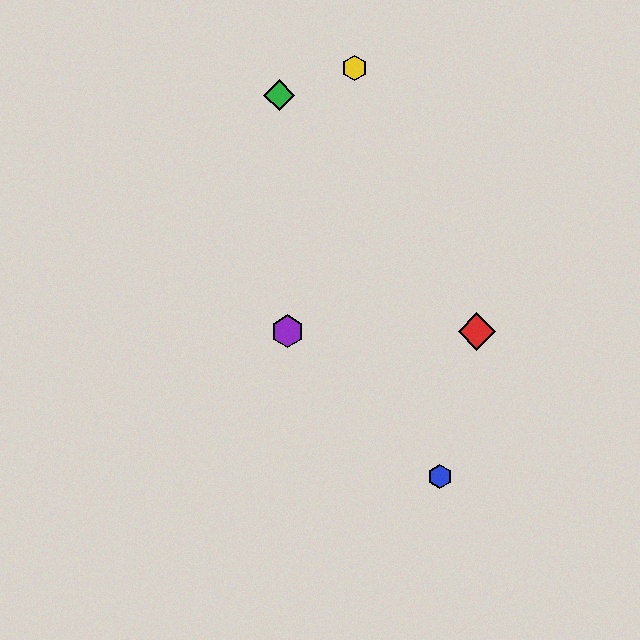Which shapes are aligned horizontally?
The red diamond, the purple hexagon are aligned horizontally.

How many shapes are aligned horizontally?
2 shapes (the red diamond, the purple hexagon) are aligned horizontally.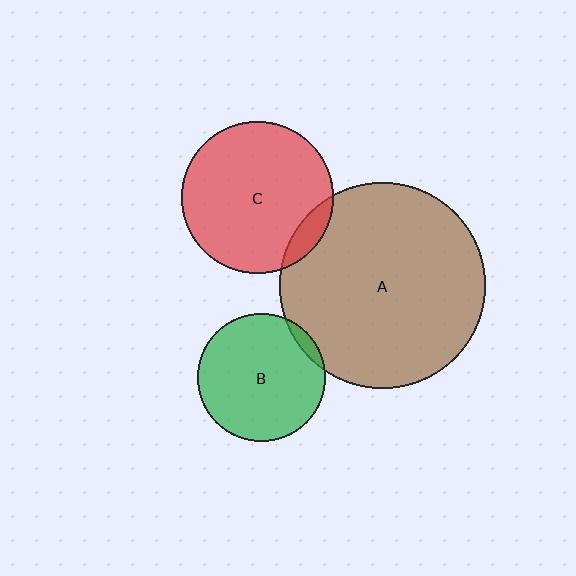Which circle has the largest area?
Circle A (brown).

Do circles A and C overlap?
Yes.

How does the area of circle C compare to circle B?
Approximately 1.4 times.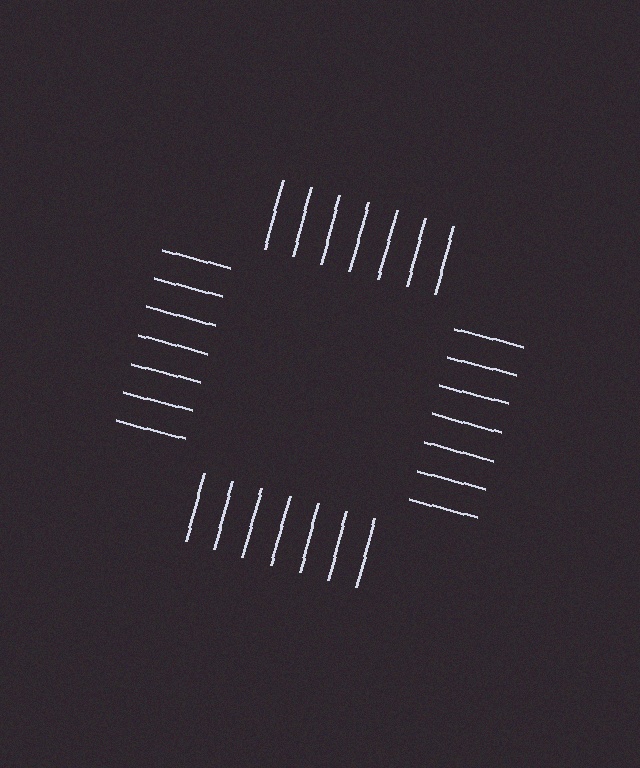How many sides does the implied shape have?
4 sides — the line-ends trace a square.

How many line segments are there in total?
28 — 7 along each of the 4 edges.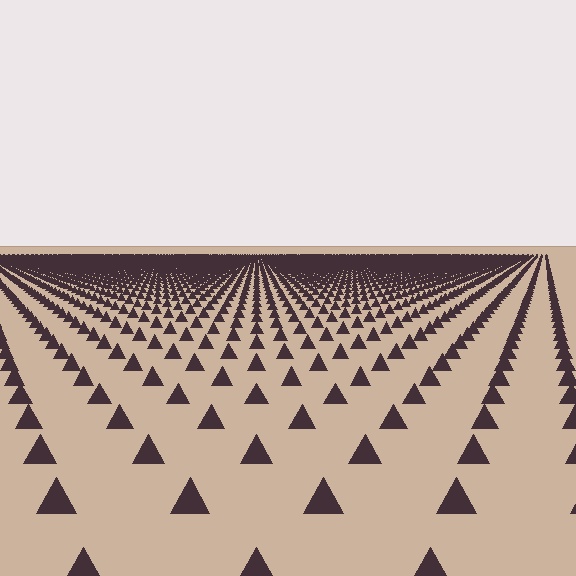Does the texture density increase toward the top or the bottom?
Density increases toward the top.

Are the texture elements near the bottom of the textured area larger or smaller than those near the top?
Larger. Near the bottom, elements are closer to the viewer and appear at a bigger on-screen size.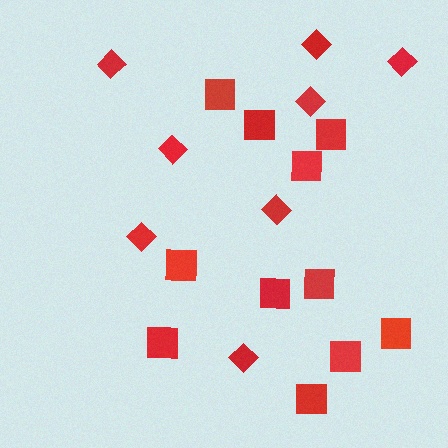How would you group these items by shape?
There are 2 groups: one group of squares (11) and one group of diamonds (8).